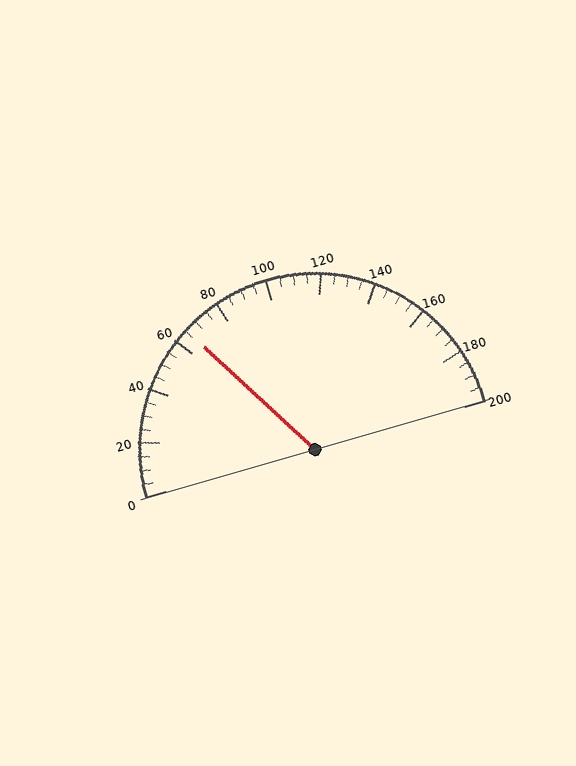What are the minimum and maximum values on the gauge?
The gauge ranges from 0 to 200.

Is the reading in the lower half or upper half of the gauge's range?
The reading is in the lower half of the range (0 to 200).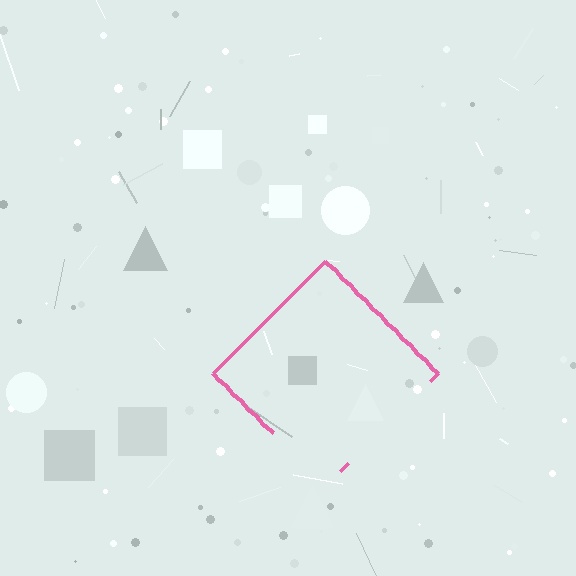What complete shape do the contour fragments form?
The contour fragments form a diamond.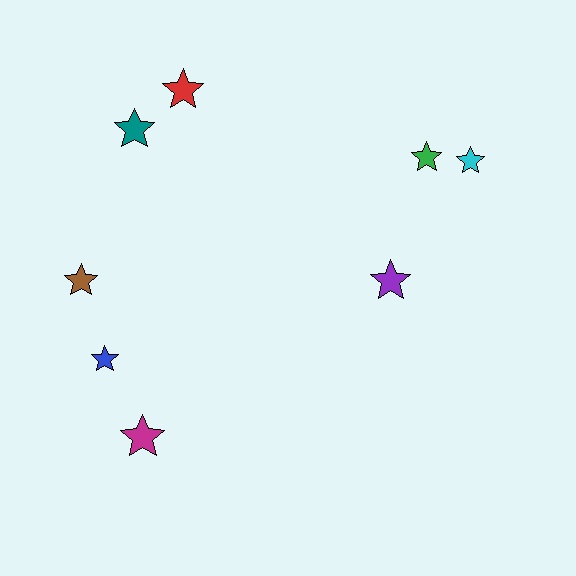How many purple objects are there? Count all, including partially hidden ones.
There is 1 purple object.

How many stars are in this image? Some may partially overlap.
There are 8 stars.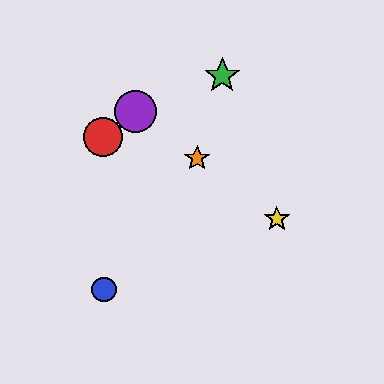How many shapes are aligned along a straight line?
3 shapes (the yellow star, the purple circle, the orange star) are aligned along a straight line.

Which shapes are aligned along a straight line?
The yellow star, the purple circle, the orange star are aligned along a straight line.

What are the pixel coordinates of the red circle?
The red circle is at (103, 137).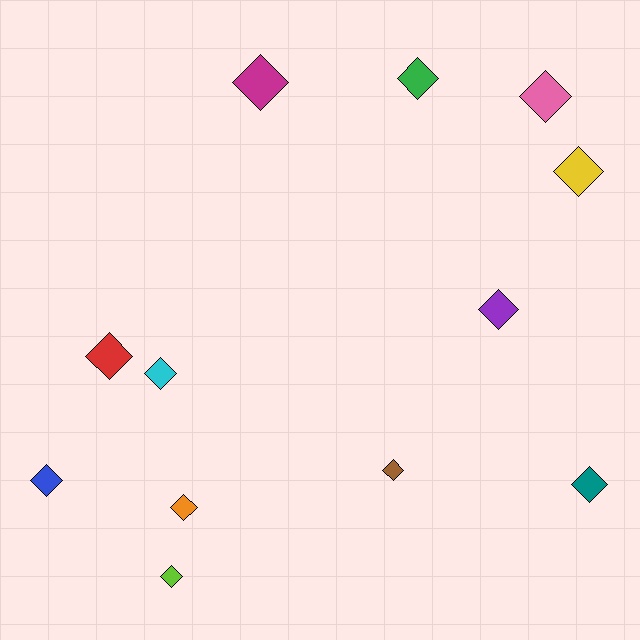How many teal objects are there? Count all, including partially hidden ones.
There is 1 teal object.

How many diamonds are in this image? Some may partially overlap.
There are 12 diamonds.